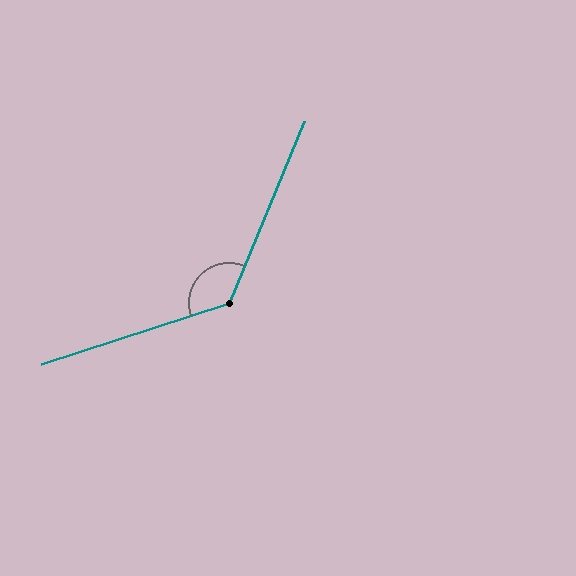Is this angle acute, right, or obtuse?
It is obtuse.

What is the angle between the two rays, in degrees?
Approximately 130 degrees.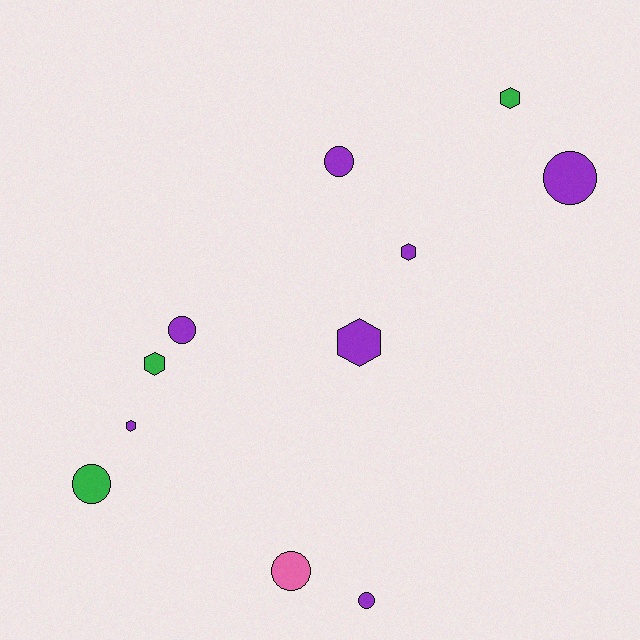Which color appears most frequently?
Purple, with 7 objects.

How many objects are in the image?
There are 11 objects.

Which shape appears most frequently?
Circle, with 6 objects.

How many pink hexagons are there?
There are no pink hexagons.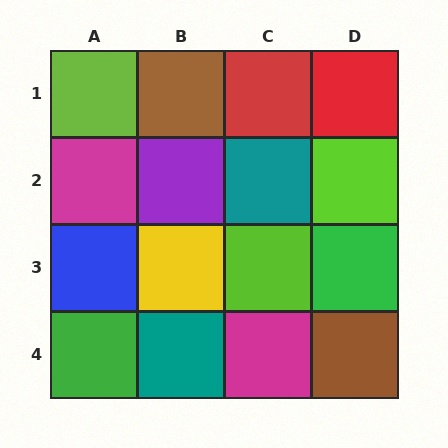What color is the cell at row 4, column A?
Green.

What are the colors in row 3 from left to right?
Blue, yellow, lime, green.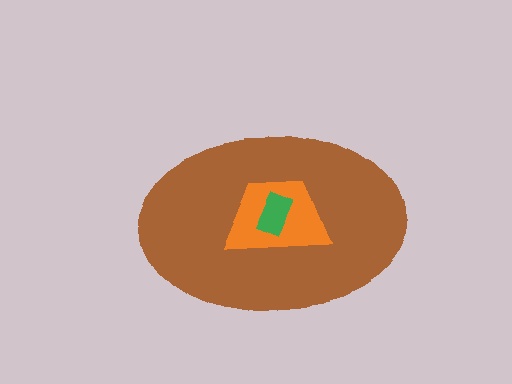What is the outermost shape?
The brown ellipse.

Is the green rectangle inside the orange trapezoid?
Yes.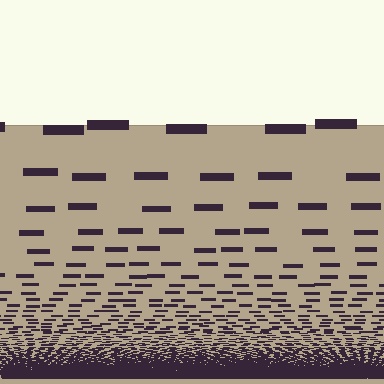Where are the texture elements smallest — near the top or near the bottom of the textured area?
Near the bottom.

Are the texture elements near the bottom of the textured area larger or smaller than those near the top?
Smaller. The gradient is inverted — elements near the bottom are smaller and denser.